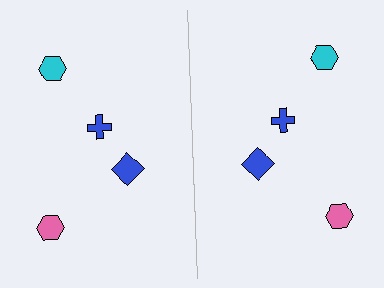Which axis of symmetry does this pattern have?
The pattern has a vertical axis of symmetry running through the center of the image.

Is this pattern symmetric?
Yes, this pattern has bilateral (reflection) symmetry.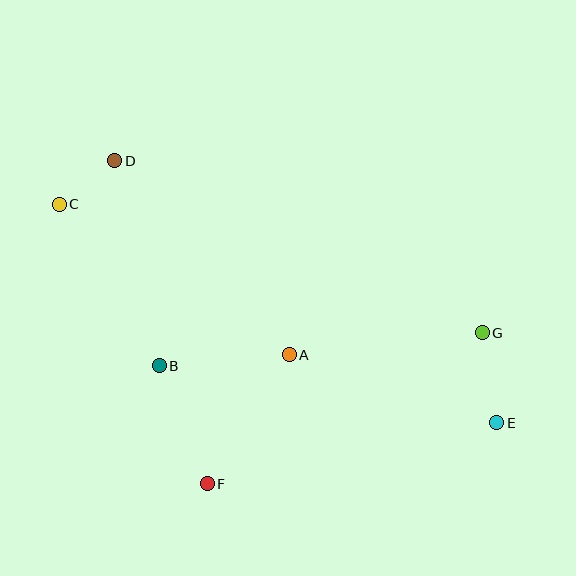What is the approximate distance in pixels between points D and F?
The distance between D and F is approximately 336 pixels.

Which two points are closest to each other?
Points C and D are closest to each other.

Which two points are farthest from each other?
Points C and E are farthest from each other.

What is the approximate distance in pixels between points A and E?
The distance between A and E is approximately 218 pixels.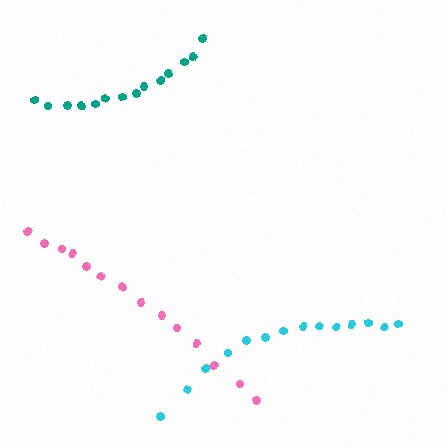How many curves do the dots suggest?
There are 3 distinct paths.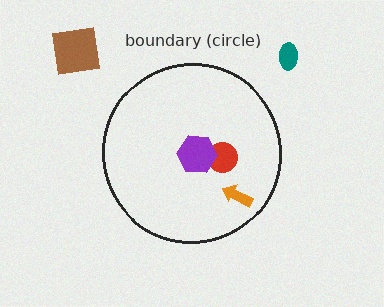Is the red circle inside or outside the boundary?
Inside.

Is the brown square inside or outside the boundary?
Outside.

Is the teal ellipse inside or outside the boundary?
Outside.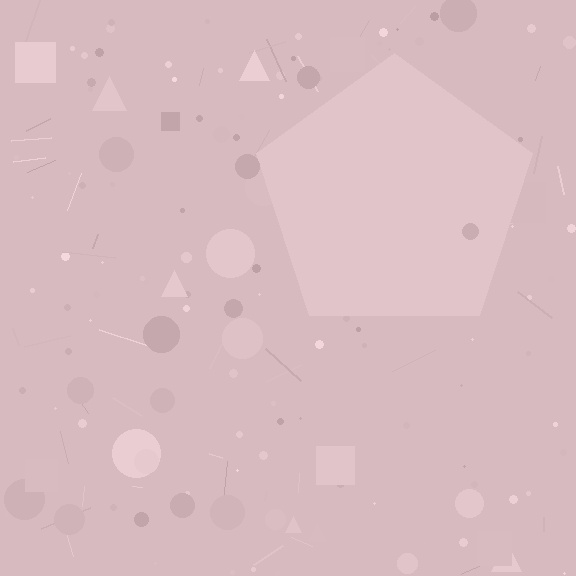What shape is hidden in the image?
A pentagon is hidden in the image.